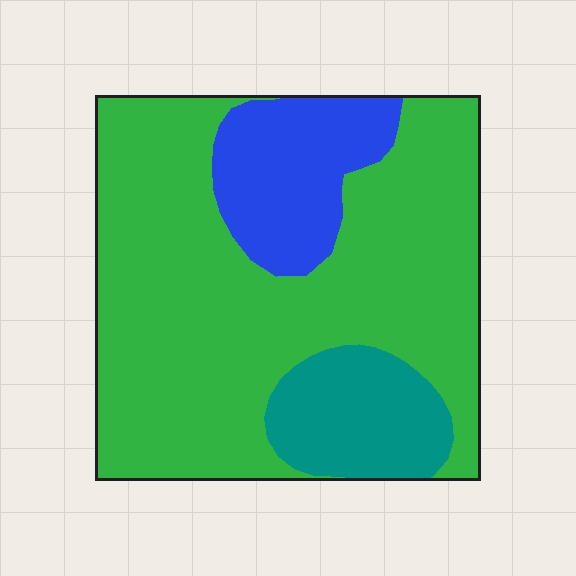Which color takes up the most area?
Green, at roughly 70%.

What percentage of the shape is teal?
Teal covers roughly 15% of the shape.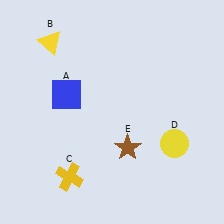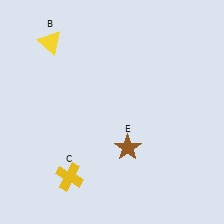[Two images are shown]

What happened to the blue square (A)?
The blue square (A) was removed in Image 2. It was in the top-left area of Image 1.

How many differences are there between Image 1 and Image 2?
There are 2 differences between the two images.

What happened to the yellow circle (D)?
The yellow circle (D) was removed in Image 2. It was in the bottom-right area of Image 1.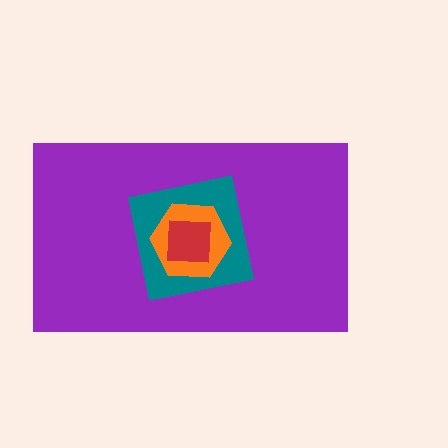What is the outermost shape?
The purple rectangle.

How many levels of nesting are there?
4.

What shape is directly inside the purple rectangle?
The teal square.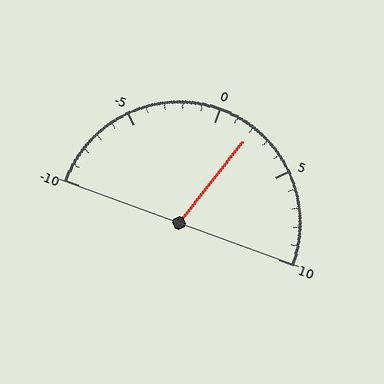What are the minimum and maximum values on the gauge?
The gauge ranges from -10 to 10.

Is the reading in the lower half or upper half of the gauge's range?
The reading is in the upper half of the range (-10 to 10).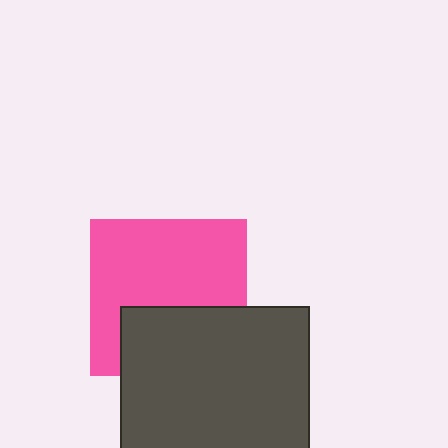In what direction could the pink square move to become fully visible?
The pink square could move up. That would shift it out from behind the dark gray square entirely.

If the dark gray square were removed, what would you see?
You would see the complete pink square.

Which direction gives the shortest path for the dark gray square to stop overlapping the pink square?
Moving down gives the shortest separation.